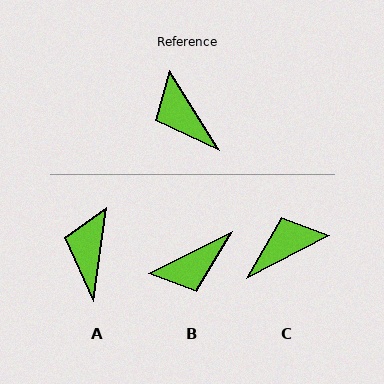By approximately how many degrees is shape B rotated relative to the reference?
Approximately 85 degrees counter-clockwise.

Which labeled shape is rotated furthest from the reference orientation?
C, about 95 degrees away.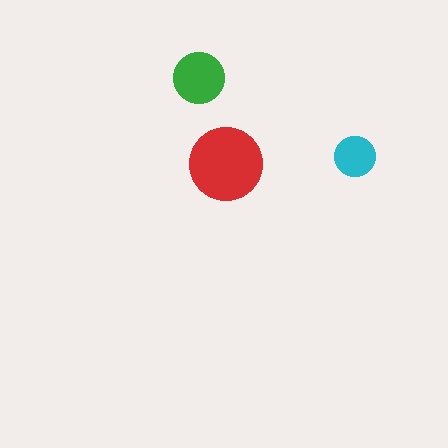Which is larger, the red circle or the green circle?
The red one.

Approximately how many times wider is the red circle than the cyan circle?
About 2 times wider.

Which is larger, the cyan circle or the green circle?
The green one.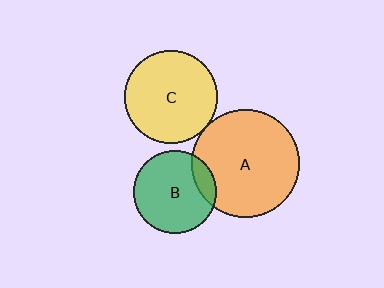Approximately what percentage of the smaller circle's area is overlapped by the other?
Approximately 5%.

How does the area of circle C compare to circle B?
Approximately 1.3 times.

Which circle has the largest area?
Circle A (orange).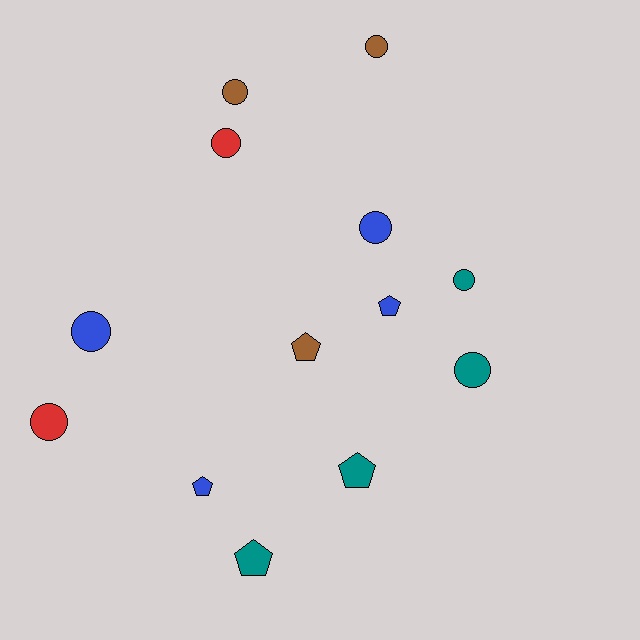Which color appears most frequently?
Blue, with 4 objects.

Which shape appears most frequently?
Circle, with 8 objects.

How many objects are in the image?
There are 13 objects.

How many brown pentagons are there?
There is 1 brown pentagon.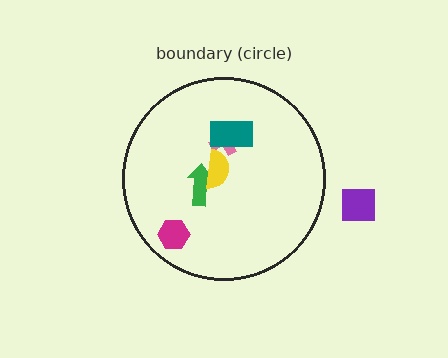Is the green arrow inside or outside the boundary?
Inside.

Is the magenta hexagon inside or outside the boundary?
Inside.